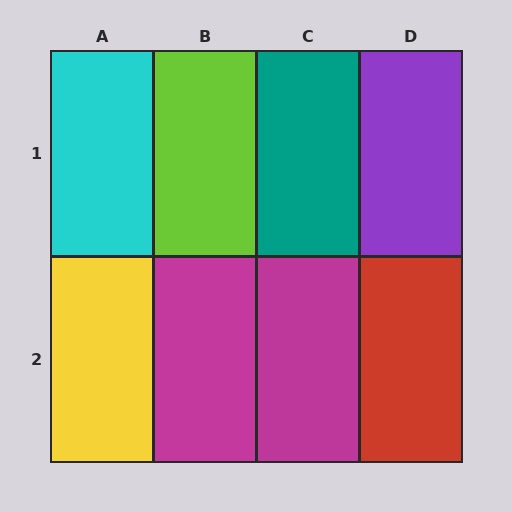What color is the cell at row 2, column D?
Red.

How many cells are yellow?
1 cell is yellow.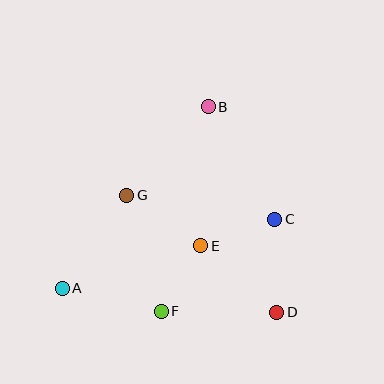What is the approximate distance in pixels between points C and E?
The distance between C and E is approximately 78 pixels.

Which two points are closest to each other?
Points E and F are closest to each other.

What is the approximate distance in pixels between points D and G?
The distance between D and G is approximately 190 pixels.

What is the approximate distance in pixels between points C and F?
The distance between C and F is approximately 146 pixels.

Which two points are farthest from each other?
Points A and B are farthest from each other.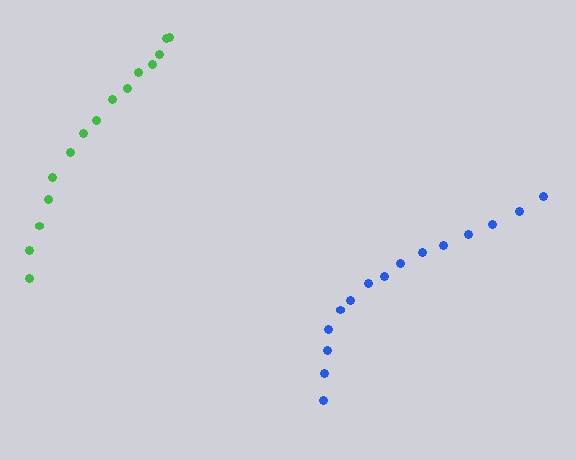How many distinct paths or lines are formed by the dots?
There are 2 distinct paths.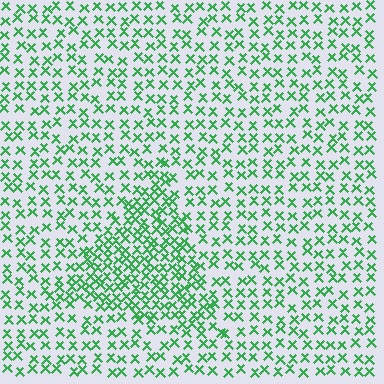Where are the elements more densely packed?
The elements are more densely packed inside the triangle boundary.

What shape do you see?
I see a triangle.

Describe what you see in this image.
The image contains small green elements arranged at two different densities. A triangle-shaped region is visible where the elements are more densely packed than the surrounding area.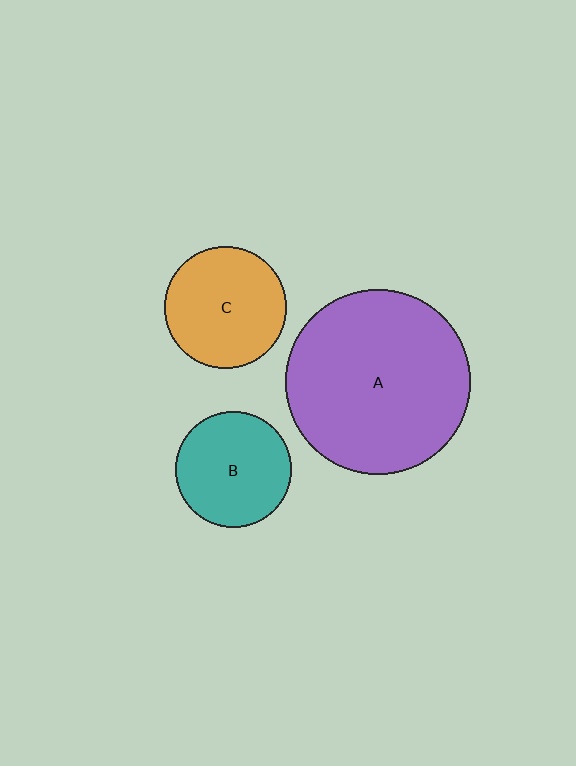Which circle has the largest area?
Circle A (purple).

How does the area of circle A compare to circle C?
Approximately 2.3 times.